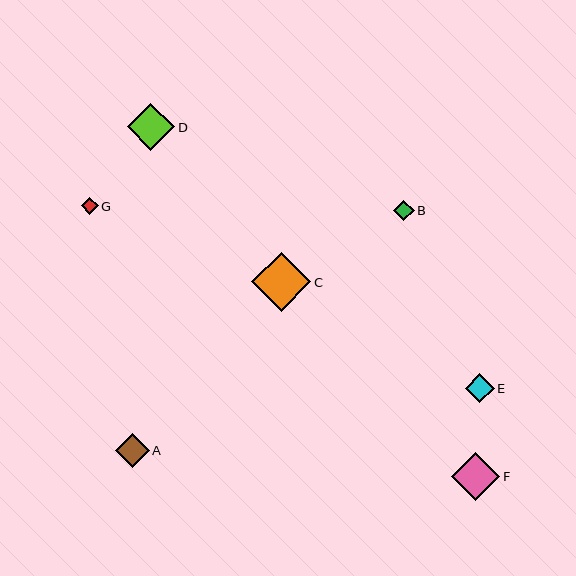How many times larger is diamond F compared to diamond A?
Diamond F is approximately 1.4 times the size of diamond A.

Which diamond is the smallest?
Diamond G is the smallest with a size of approximately 17 pixels.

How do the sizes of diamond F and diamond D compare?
Diamond F and diamond D are approximately the same size.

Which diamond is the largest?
Diamond C is the largest with a size of approximately 59 pixels.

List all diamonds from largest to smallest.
From largest to smallest: C, F, D, A, E, B, G.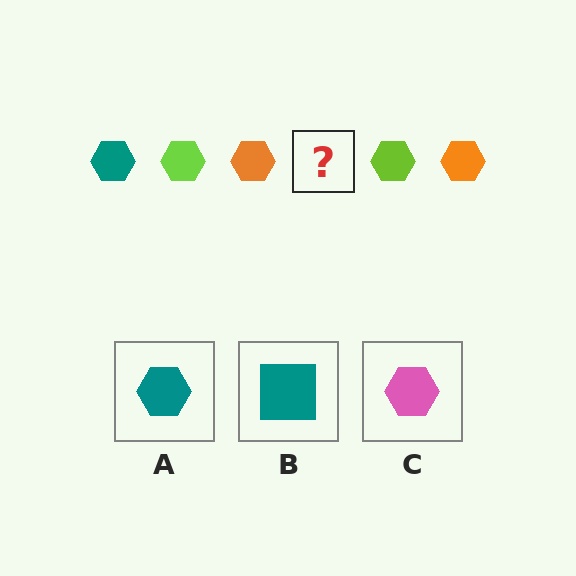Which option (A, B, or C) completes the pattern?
A.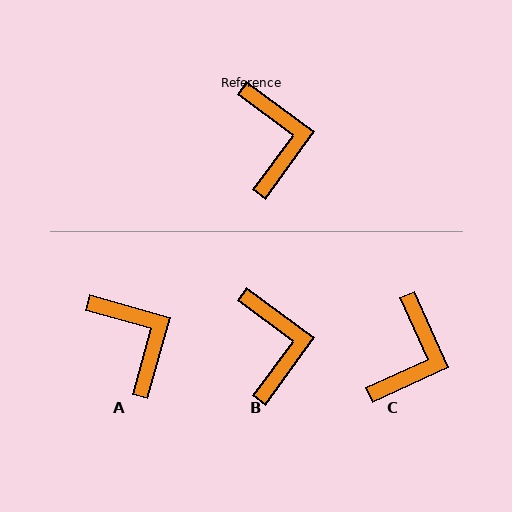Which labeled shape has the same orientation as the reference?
B.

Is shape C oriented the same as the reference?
No, it is off by about 29 degrees.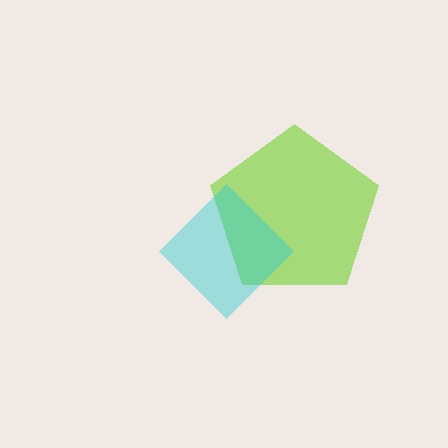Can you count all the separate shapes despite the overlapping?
Yes, there are 2 separate shapes.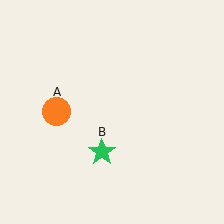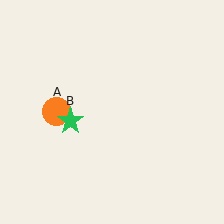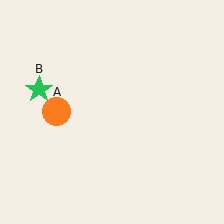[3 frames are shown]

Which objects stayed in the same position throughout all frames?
Orange circle (object A) remained stationary.